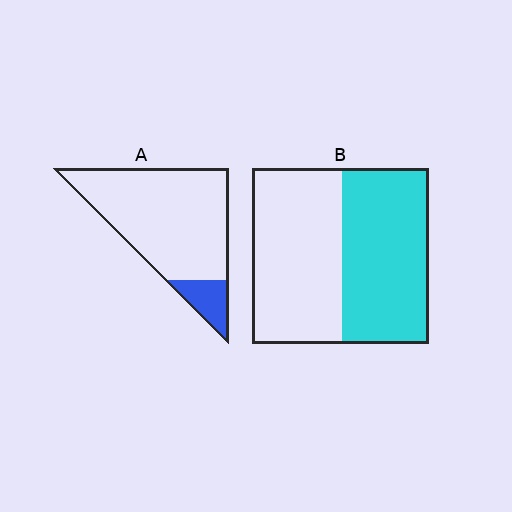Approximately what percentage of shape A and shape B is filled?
A is approximately 15% and B is approximately 50%.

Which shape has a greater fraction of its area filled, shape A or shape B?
Shape B.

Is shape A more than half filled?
No.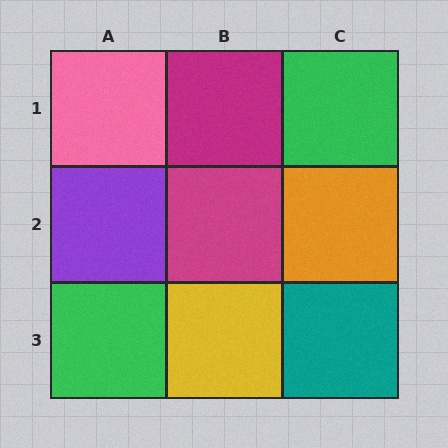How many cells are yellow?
1 cell is yellow.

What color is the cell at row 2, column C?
Orange.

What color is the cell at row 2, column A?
Purple.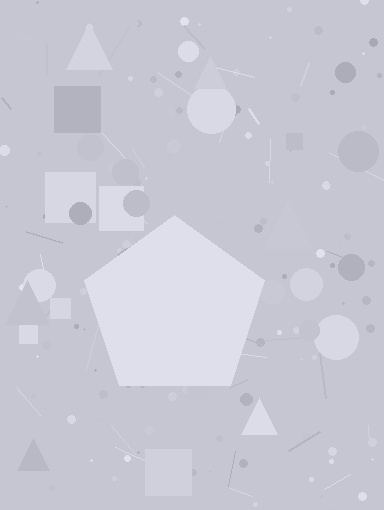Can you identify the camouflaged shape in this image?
The camouflaged shape is a pentagon.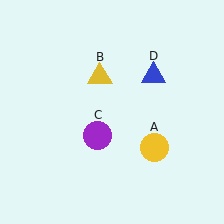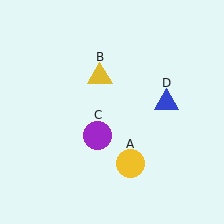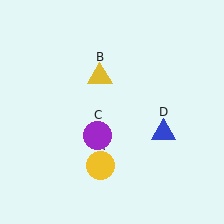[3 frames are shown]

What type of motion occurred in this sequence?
The yellow circle (object A), blue triangle (object D) rotated clockwise around the center of the scene.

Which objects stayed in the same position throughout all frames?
Yellow triangle (object B) and purple circle (object C) remained stationary.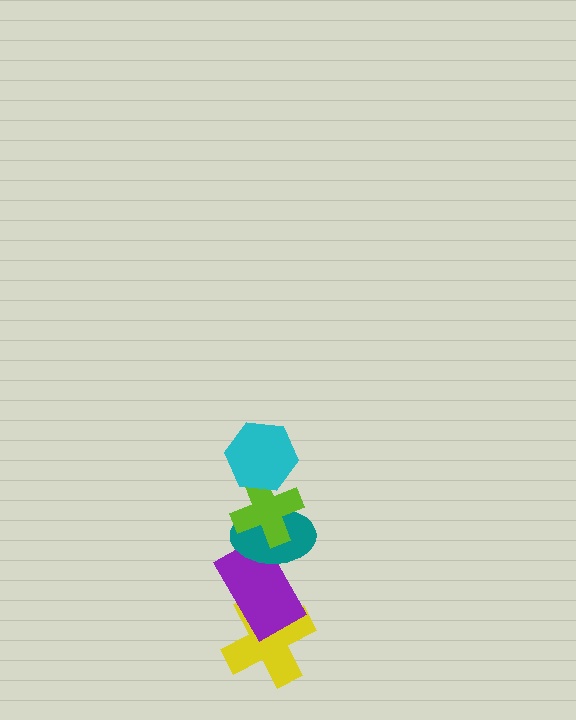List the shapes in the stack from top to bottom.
From top to bottom: the cyan hexagon, the lime cross, the teal ellipse, the purple rectangle, the yellow cross.